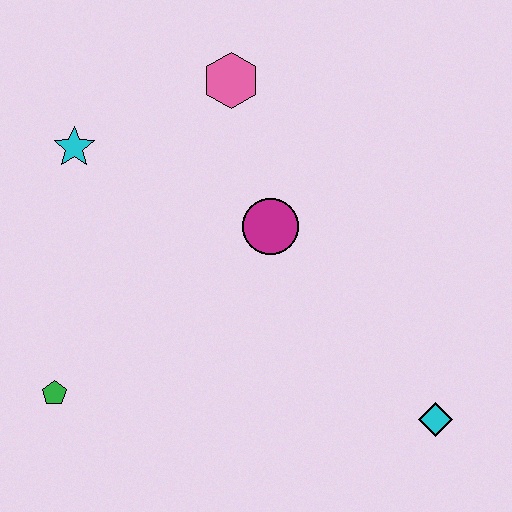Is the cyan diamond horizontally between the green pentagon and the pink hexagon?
No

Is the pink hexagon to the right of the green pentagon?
Yes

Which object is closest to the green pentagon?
The cyan star is closest to the green pentagon.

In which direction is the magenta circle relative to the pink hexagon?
The magenta circle is below the pink hexagon.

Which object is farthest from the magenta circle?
The green pentagon is farthest from the magenta circle.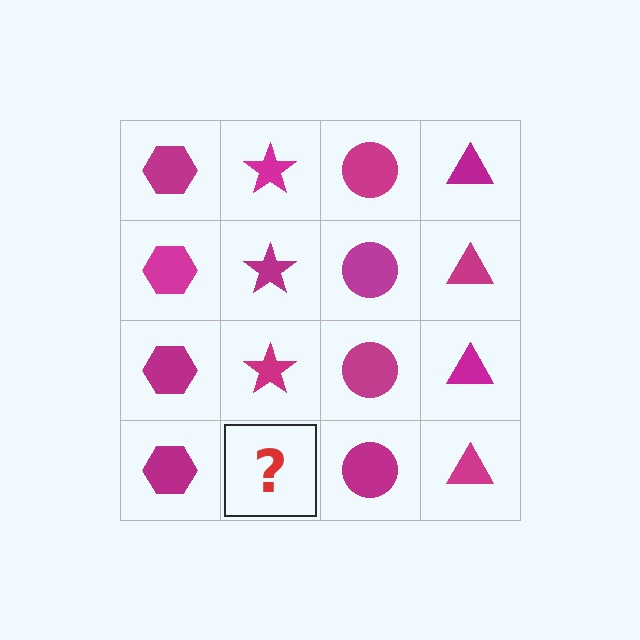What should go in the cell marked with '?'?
The missing cell should contain a magenta star.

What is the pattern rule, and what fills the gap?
The rule is that each column has a consistent shape. The gap should be filled with a magenta star.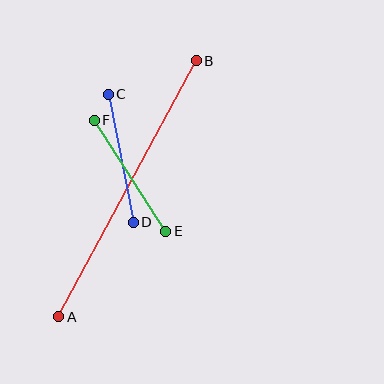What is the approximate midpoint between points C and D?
The midpoint is at approximately (121, 158) pixels.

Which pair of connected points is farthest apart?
Points A and B are farthest apart.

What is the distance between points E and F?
The distance is approximately 132 pixels.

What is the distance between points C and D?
The distance is approximately 130 pixels.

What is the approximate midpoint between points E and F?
The midpoint is at approximately (130, 176) pixels.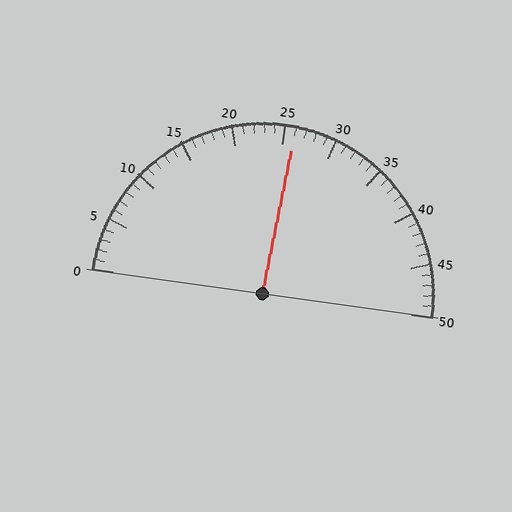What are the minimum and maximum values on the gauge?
The gauge ranges from 0 to 50.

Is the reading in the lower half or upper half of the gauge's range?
The reading is in the upper half of the range (0 to 50).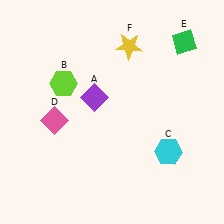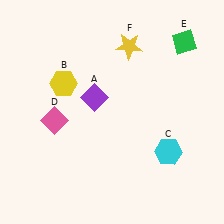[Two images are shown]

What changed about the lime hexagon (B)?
In Image 1, B is lime. In Image 2, it changed to yellow.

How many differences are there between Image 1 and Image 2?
There is 1 difference between the two images.